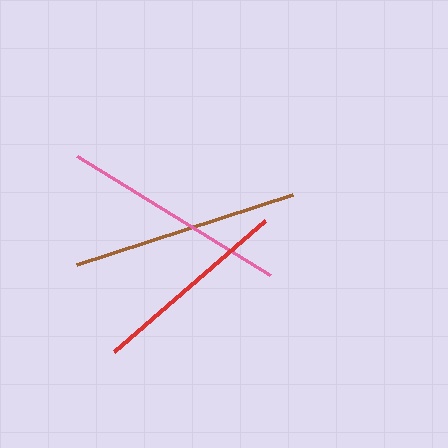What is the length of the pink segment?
The pink segment is approximately 227 pixels long.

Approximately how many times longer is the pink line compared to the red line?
The pink line is approximately 1.1 times the length of the red line.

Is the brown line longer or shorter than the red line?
The brown line is longer than the red line.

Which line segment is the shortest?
The red line is the shortest at approximately 200 pixels.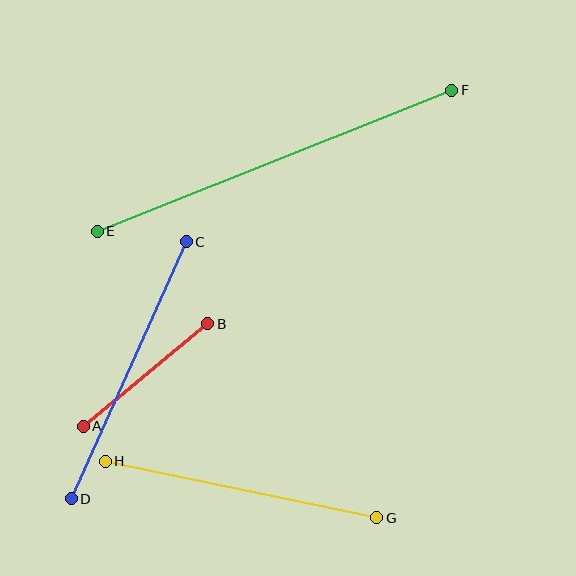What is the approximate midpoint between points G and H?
The midpoint is at approximately (241, 490) pixels.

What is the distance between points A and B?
The distance is approximately 161 pixels.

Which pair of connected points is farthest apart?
Points E and F are farthest apart.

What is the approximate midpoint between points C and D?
The midpoint is at approximately (129, 370) pixels.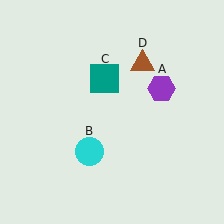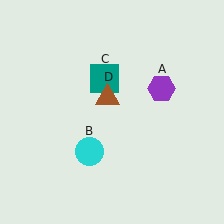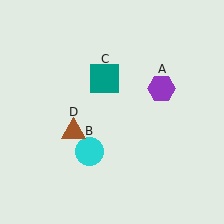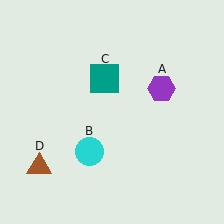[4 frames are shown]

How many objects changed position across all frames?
1 object changed position: brown triangle (object D).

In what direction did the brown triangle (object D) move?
The brown triangle (object D) moved down and to the left.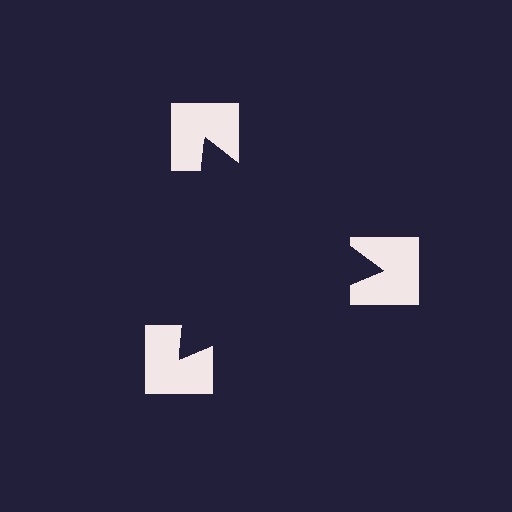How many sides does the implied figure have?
3 sides.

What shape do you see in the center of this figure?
An illusory triangle — its edges are inferred from the aligned wedge cuts in the notched squares, not physically drawn.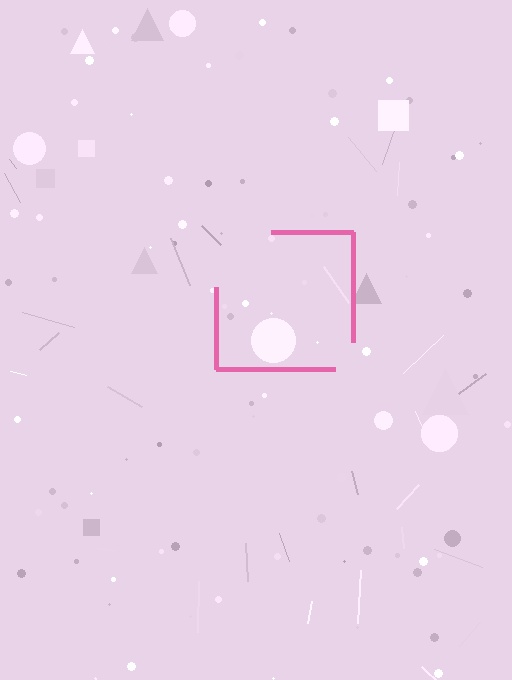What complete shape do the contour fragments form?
The contour fragments form a square.